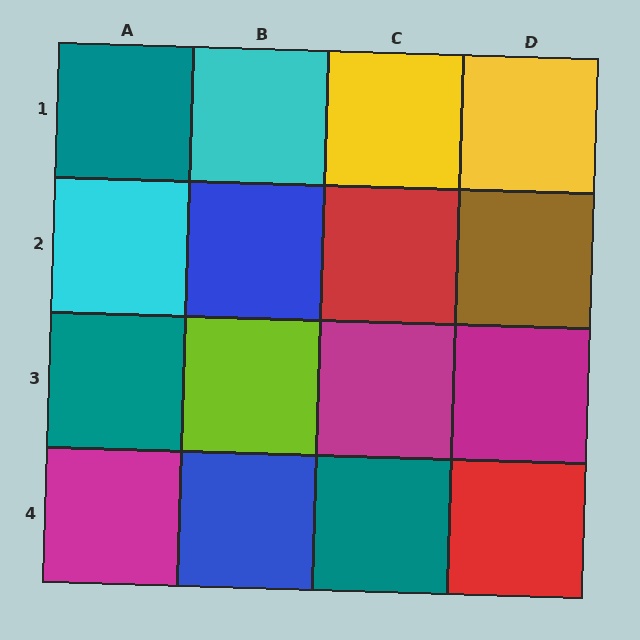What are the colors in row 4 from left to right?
Magenta, blue, teal, red.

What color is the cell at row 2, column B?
Blue.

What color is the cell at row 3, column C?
Magenta.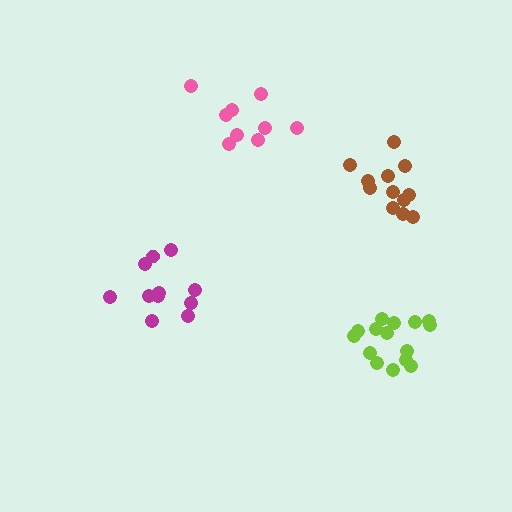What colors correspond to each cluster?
The clusters are colored: brown, pink, magenta, lime.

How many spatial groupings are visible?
There are 4 spatial groupings.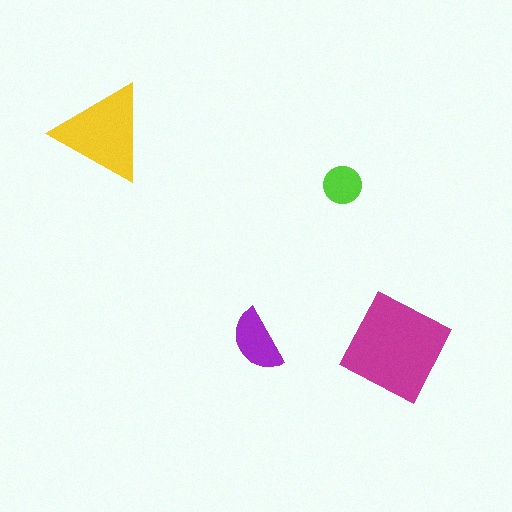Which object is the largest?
The magenta square.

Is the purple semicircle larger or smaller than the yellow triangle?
Smaller.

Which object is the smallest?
The lime circle.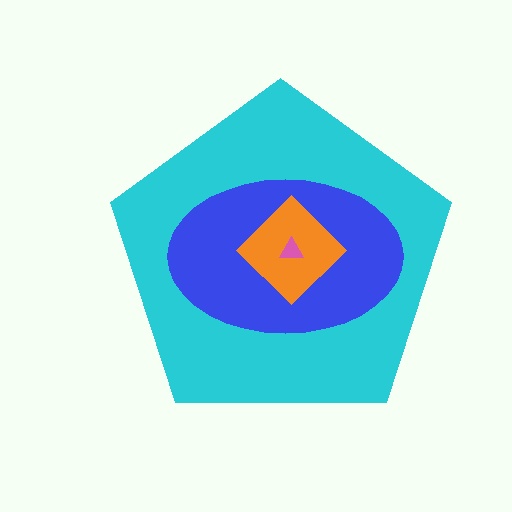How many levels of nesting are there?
4.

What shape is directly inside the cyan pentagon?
The blue ellipse.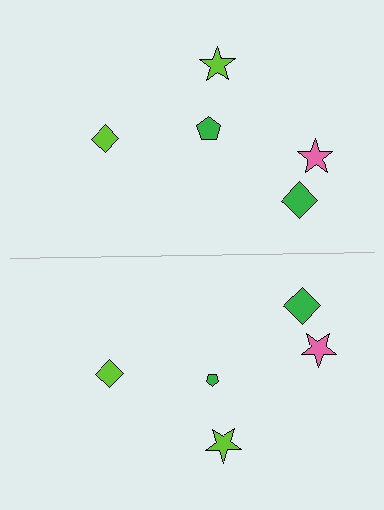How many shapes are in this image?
There are 10 shapes in this image.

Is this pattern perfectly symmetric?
No, the pattern is not perfectly symmetric. The green pentagon on the bottom side has a different size than its mirror counterpart.